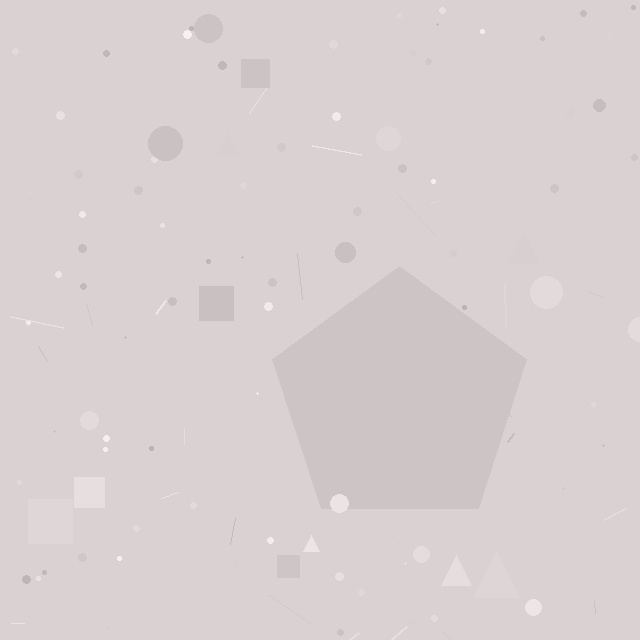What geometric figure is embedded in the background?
A pentagon is embedded in the background.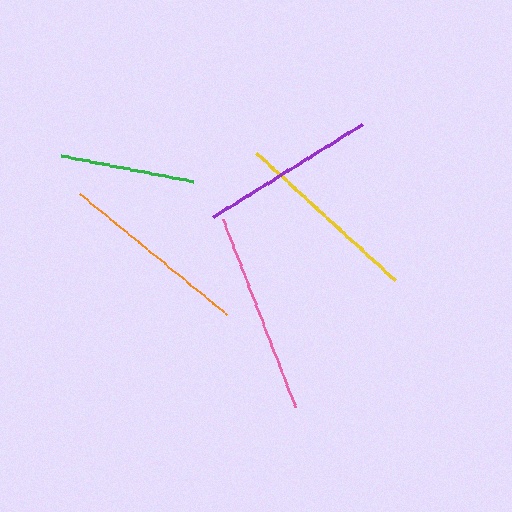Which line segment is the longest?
The pink line is the longest at approximately 201 pixels.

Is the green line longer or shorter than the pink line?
The pink line is longer than the green line.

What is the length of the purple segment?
The purple segment is approximately 175 pixels long.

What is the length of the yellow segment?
The yellow segment is approximately 187 pixels long.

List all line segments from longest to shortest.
From longest to shortest: pink, orange, yellow, purple, green.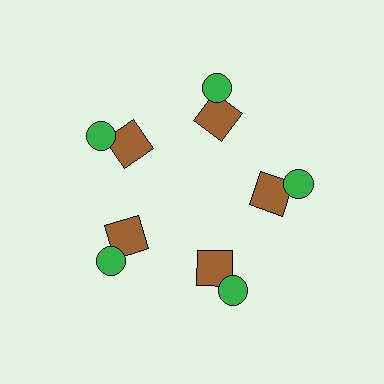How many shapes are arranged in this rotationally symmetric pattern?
There are 10 shapes, arranged in 5 groups of 2.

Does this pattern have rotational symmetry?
Yes, this pattern has 5-fold rotational symmetry. It looks the same after rotating 72 degrees around the center.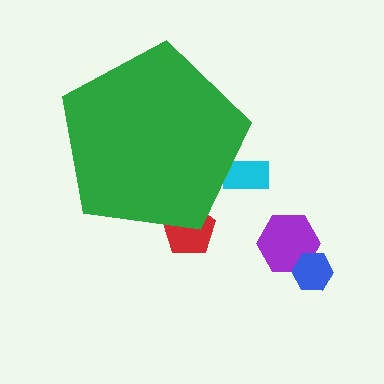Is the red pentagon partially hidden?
Yes, the red pentagon is partially hidden behind the green pentagon.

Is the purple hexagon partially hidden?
No, the purple hexagon is fully visible.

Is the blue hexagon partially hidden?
No, the blue hexagon is fully visible.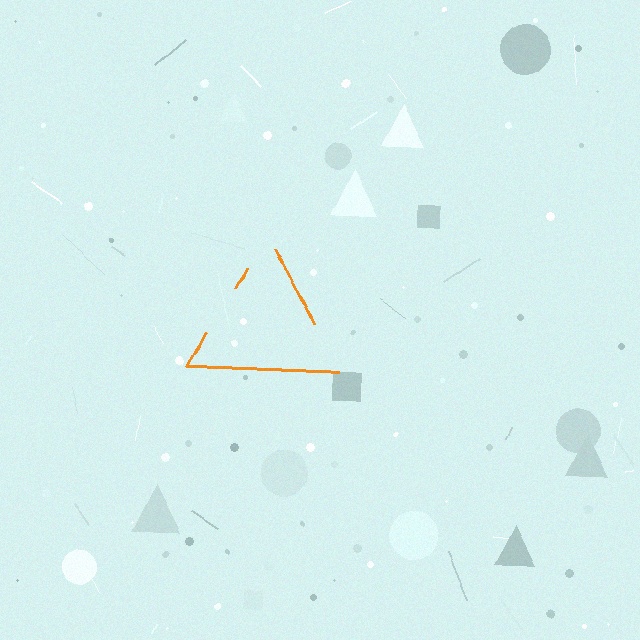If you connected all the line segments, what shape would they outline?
They would outline a triangle.